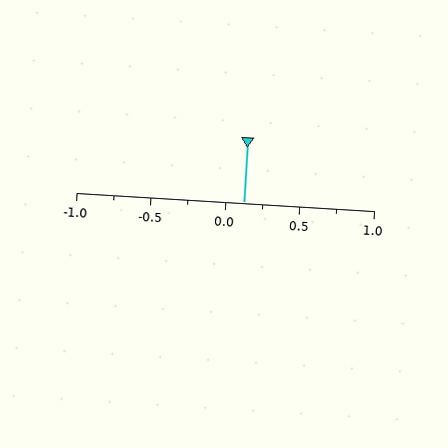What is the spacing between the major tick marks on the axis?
The major ticks are spaced 0.5 apart.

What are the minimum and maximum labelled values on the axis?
The axis runs from -1.0 to 1.0.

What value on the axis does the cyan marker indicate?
The marker indicates approximately 0.12.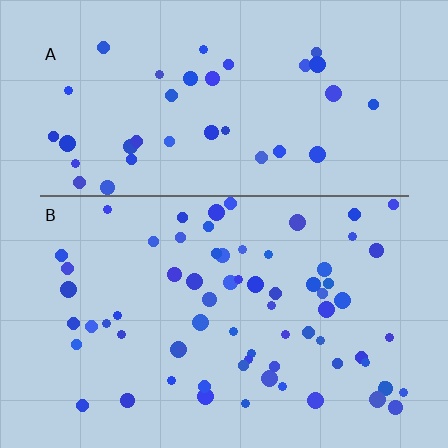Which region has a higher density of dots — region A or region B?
B (the bottom).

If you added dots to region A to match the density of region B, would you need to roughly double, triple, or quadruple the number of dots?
Approximately double.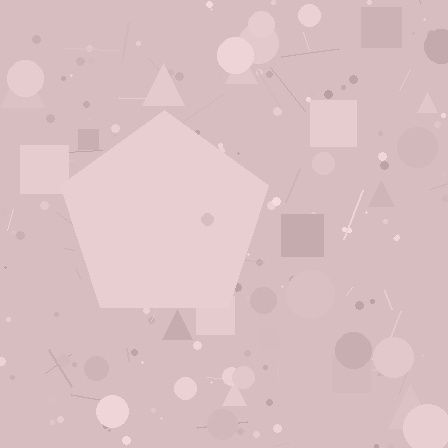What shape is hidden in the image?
A pentagon is hidden in the image.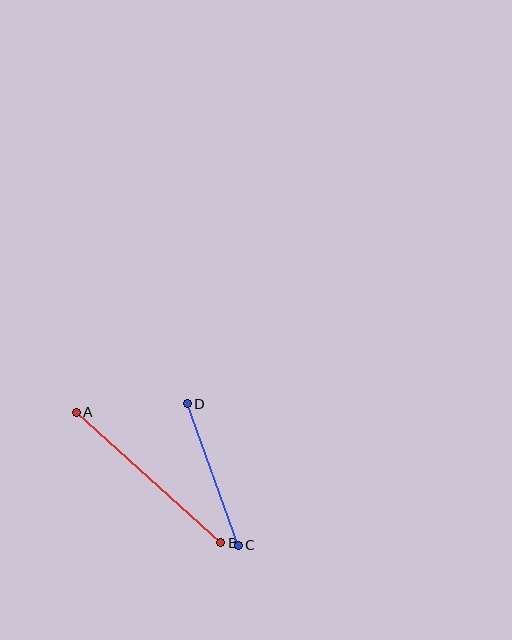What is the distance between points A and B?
The distance is approximately 195 pixels.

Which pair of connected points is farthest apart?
Points A and B are farthest apart.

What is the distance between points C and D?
The distance is approximately 150 pixels.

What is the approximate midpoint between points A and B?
The midpoint is at approximately (148, 477) pixels.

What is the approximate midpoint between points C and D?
The midpoint is at approximately (213, 474) pixels.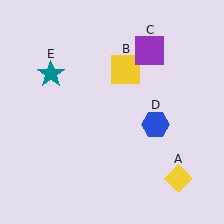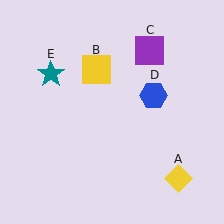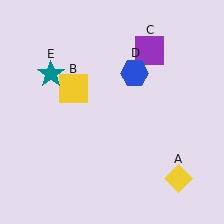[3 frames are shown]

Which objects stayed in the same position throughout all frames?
Yellow diamond (object A) and purple square (object C) and teal star (object E) remained stationary.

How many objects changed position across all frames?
2 objects changed position: yellow square (object B), blue hexagon (object D).